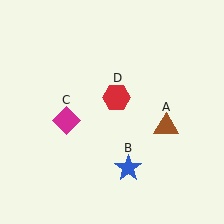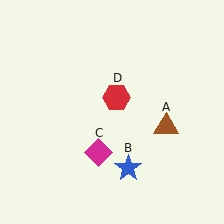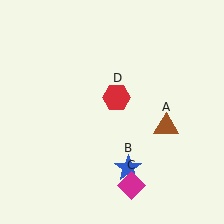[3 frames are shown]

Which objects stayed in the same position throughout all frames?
Brown triangle (object A) and blue star (object B) and red hexagon (object D) remained stationary.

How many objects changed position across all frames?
1 object changed position: magenta diamond (object C).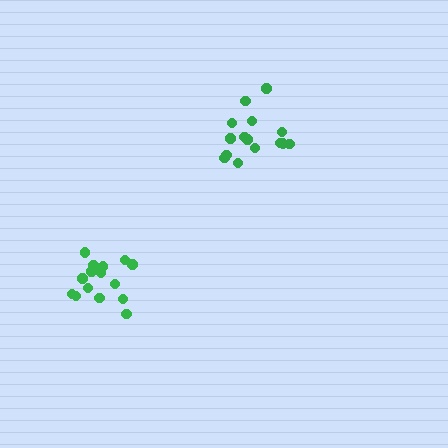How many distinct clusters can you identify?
There are 2 distinct clusters.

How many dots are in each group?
Group 1: 16 dots, Group 2: 16 dots (32 total).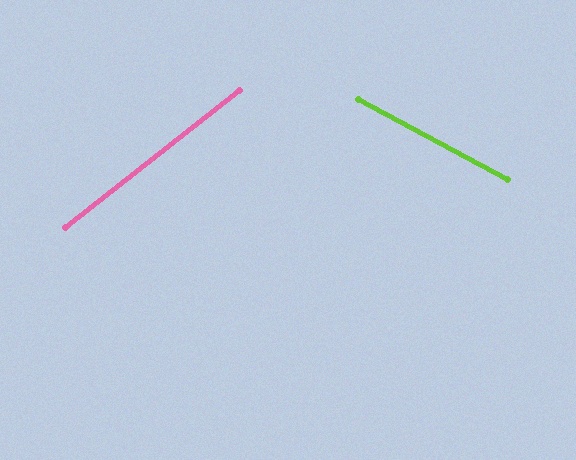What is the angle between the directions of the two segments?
Approximately 66 degrees.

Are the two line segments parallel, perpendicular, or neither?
Neither parallel nor perpendicular — they differ by about 66°.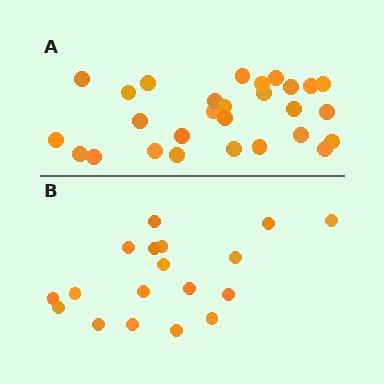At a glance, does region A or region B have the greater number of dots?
Region A (the top region) has more dots.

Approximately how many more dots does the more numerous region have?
Region A has roughly 10 or so more dots than region B.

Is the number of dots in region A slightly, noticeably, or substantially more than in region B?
Region A has substantially more. The ratio is roughly 1.6 to 1.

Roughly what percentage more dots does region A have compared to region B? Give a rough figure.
About 55% more.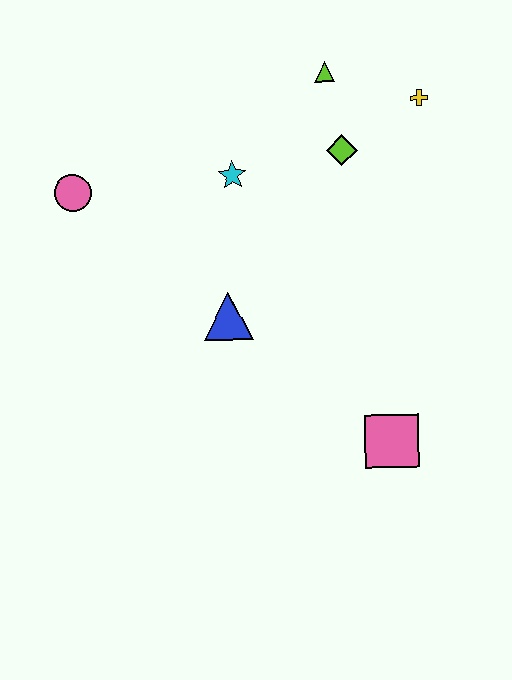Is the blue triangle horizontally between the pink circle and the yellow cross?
Yes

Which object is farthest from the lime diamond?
The pink square is farthest from the lime diamond.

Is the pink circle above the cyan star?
No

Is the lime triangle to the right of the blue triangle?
Yes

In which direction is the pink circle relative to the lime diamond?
The pink circle is to the left of the lime diamond.